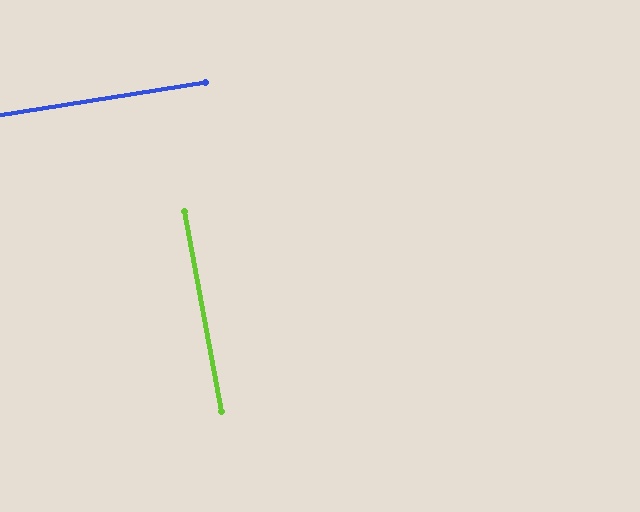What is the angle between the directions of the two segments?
Approximately 89 degrees.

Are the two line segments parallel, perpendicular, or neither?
Perpendicular — they meet at approximately 89°.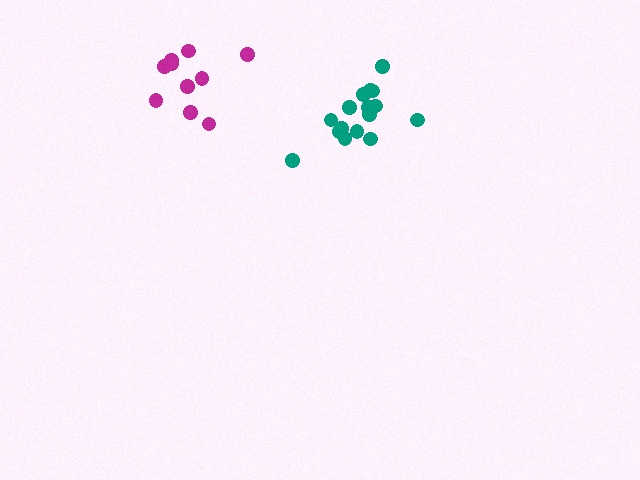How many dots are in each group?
Group 1: 16 dots, Group 2: 10 dots (26 total).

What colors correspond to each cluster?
The clusters are colored: teal, magenta.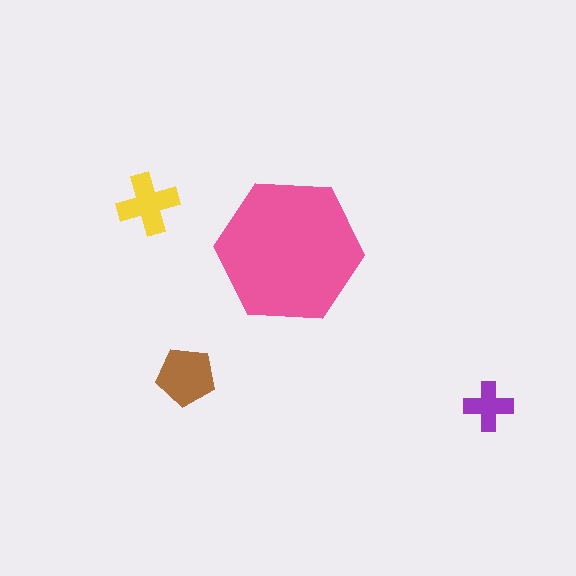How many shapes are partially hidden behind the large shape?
0 shapes are partially hidden.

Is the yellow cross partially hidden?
No, the yellow cross is fully visible.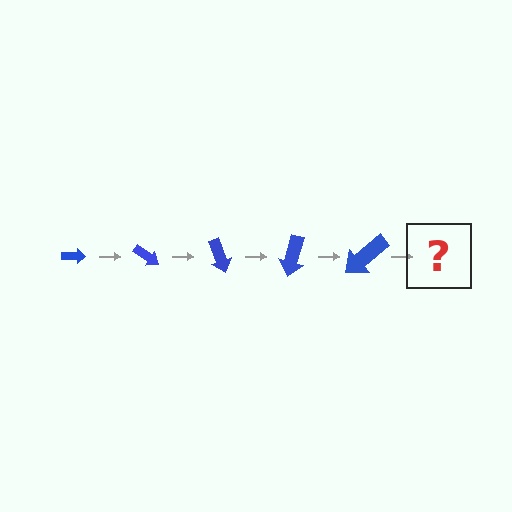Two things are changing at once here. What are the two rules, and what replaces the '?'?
The two rules are that the arrow grows larger each step and it rotates 35 degrees each step. The '?' should be an arrow, larger than the previous one and rotated 175 degrees from the start.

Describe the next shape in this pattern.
It should be an arrow, larger than the previous one and rotated 175 degrees from the start.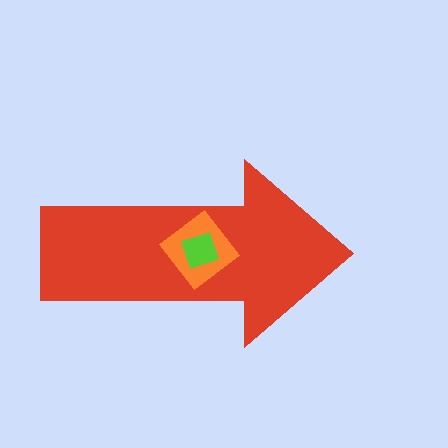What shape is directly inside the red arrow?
The orange diamond.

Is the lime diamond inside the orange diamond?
Yes.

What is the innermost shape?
The lime diamond.